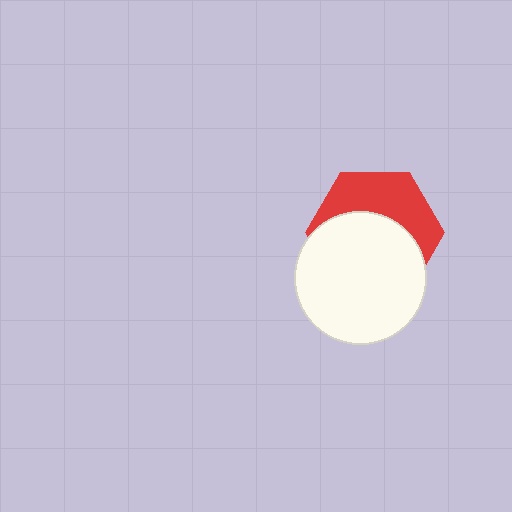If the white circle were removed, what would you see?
You would see the complete red hexagon.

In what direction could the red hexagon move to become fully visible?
The red hexagon could move up. That would shift it out from behind the white circle entirely.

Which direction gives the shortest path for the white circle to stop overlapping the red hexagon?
Moving down gives the shortest separation.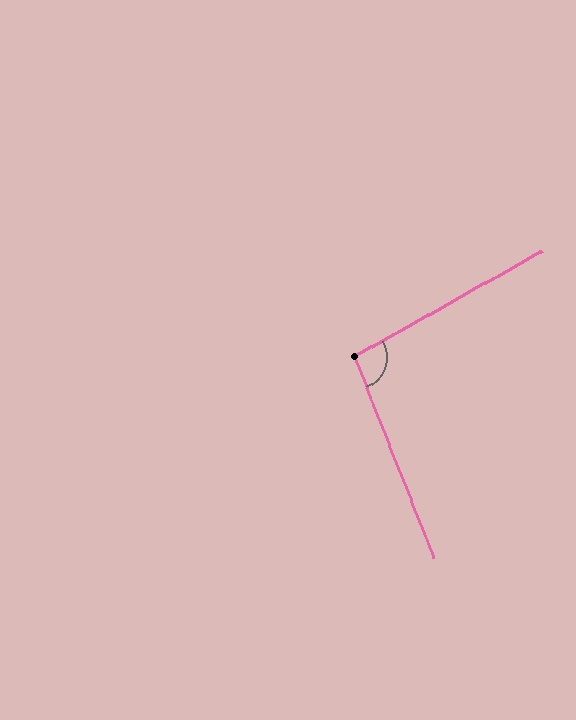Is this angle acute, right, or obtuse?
It is obtuse.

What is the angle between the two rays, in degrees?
Approximately 98 degrees.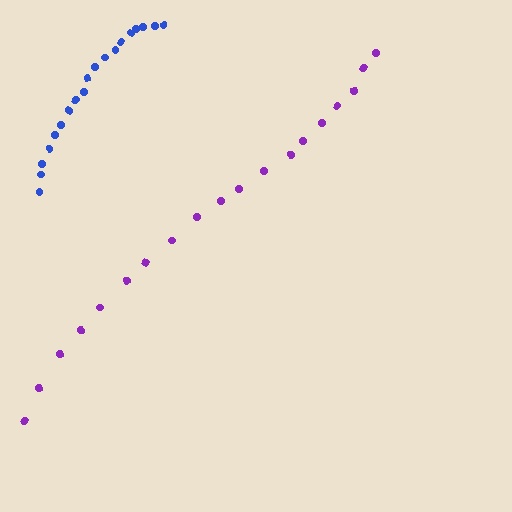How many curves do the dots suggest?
There are 2 distinct paths.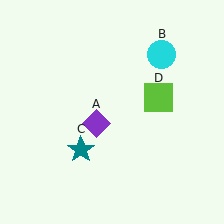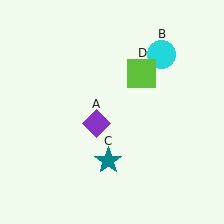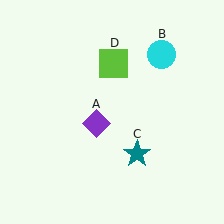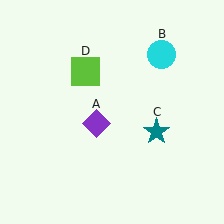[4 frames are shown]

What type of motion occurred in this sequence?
The teal star (object C), lime square (object D) rotated counterclockwise around the center of the scene.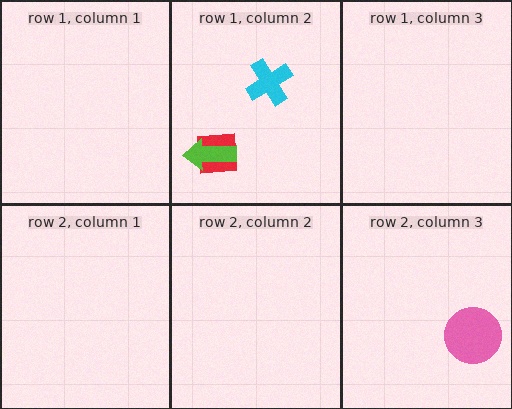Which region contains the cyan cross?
The row 1, column 2 region.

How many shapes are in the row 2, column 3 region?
1.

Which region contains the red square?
The row 1, column 2 region.